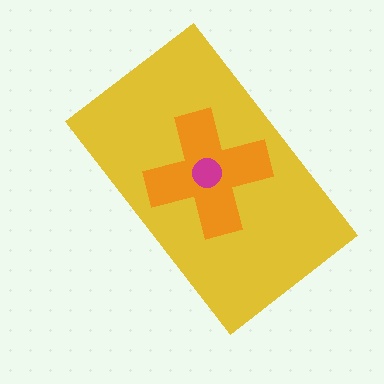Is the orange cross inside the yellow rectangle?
Yes.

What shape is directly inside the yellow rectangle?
The orange cross.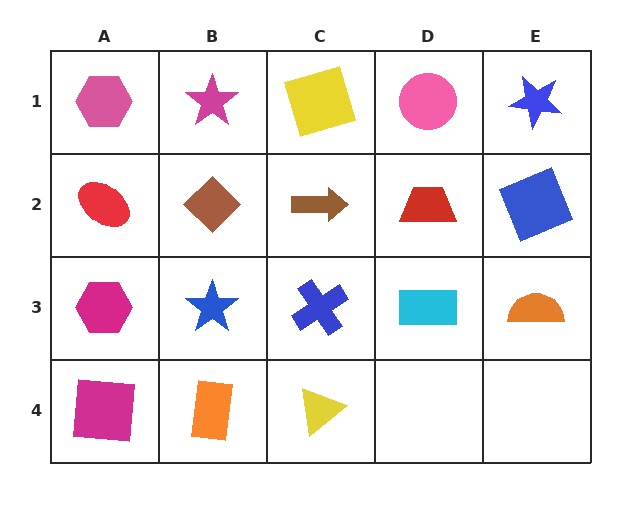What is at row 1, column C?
A yellow square.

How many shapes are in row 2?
5 shapes.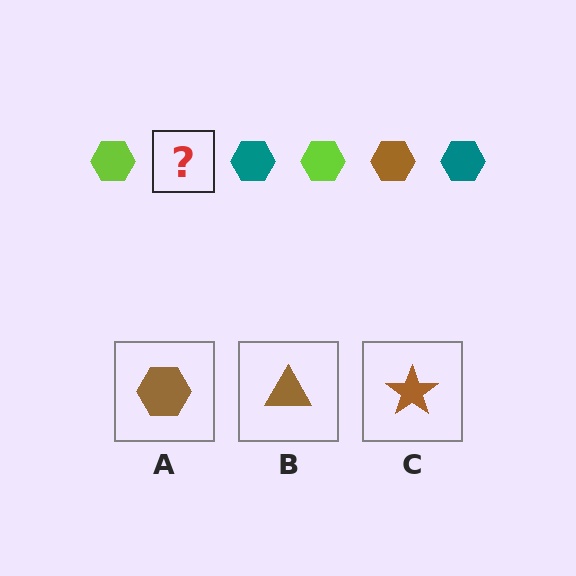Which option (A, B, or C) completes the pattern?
A.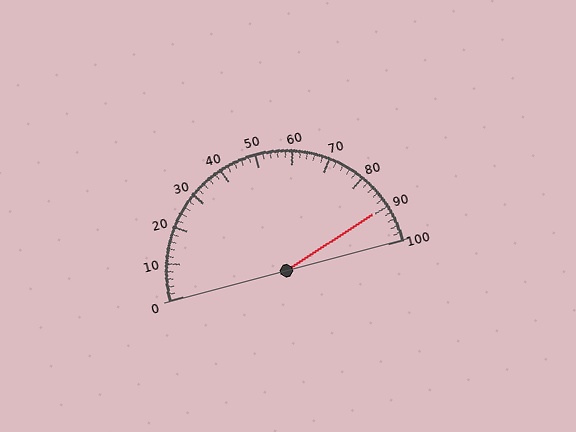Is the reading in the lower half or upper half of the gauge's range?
The reading is in the upper half of the range (0 to 100).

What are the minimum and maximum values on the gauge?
The gauge ranges from 0 to 100.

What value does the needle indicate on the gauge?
The needle indicates approximately 90.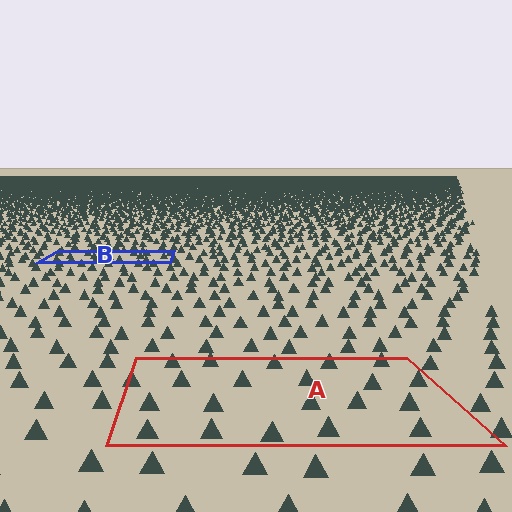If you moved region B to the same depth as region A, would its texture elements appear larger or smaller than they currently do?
They would appear larger. At a closer depth, the same texture elements are projected at a bigger on-screen size.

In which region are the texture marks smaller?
The texture marks are smaller in region B, because it is farther away.